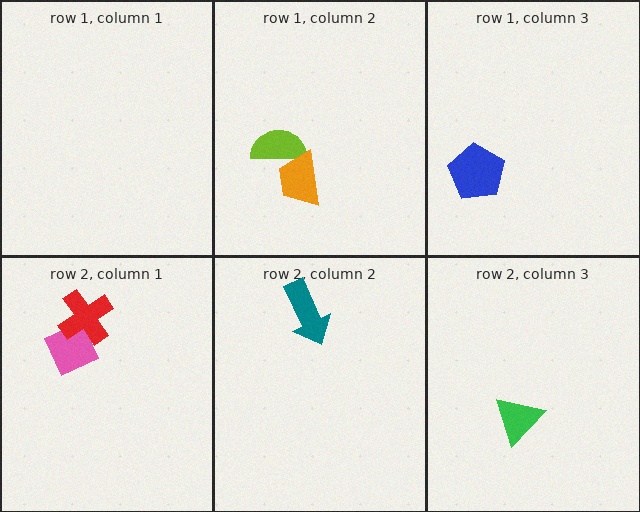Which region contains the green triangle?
The row 2, column 3 region.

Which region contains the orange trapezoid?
The row 1, column 2 region.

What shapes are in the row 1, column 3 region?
The blue pentagon.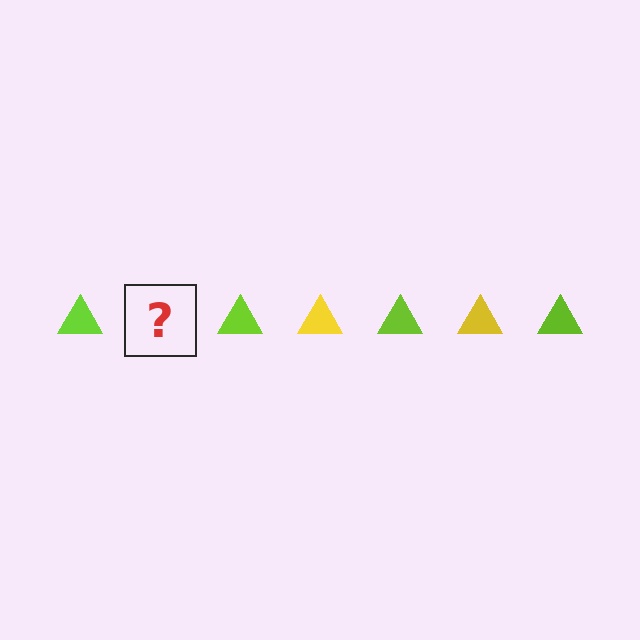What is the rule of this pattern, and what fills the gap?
The rule is that the pattern cycles through lime, yellow triangles. The gap should be filled with a yellow triangle.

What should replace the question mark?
The question mark should be replaced with a yellow triangle.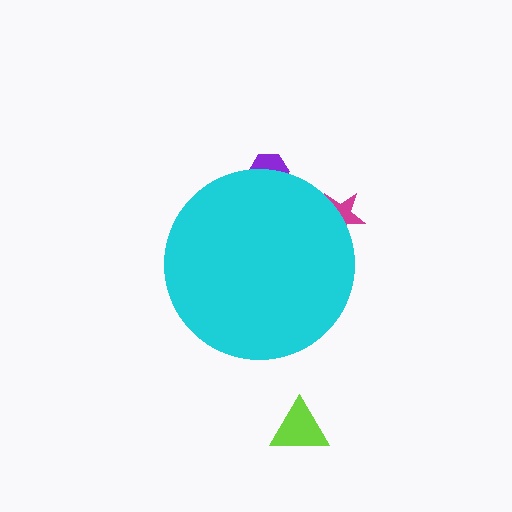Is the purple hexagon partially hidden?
Yes, the purple hexagon is partially hidden behind the cyan circle.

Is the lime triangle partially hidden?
No, the lime triangle is fully visible.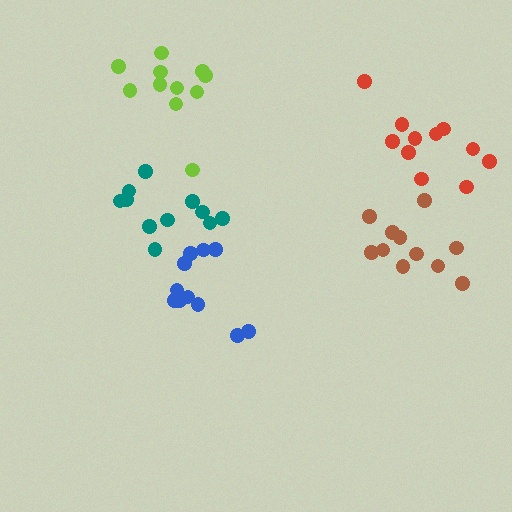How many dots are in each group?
Group 1: 11 dots, Group 2: 11 dots, Group 3: 11 dots, Group 4: 11 dots, Group 5: 11 dots (55 total).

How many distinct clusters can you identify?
There are 5 distinct clusters.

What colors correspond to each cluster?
The clusters are colored: teal, brown, blue, lime, red.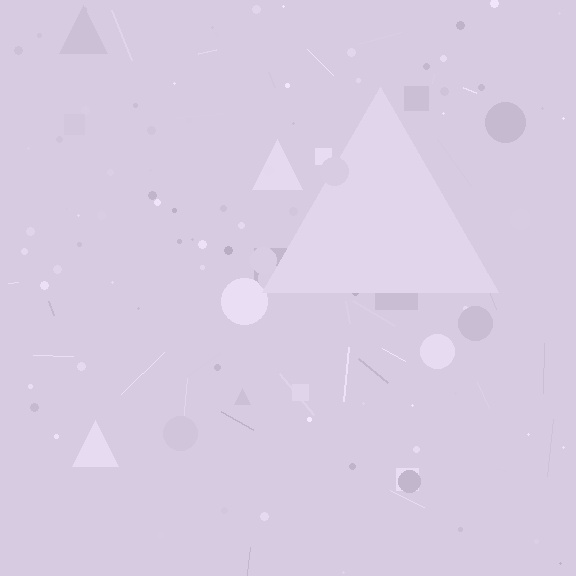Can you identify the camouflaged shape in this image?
The camouflaged shape is a triangle.